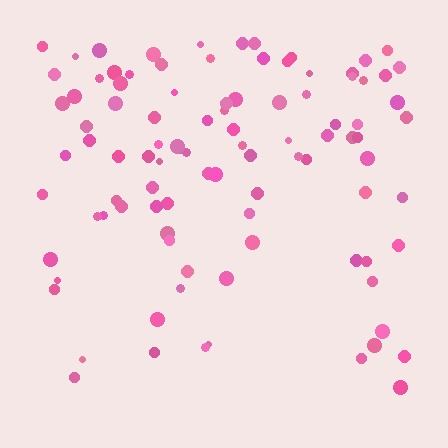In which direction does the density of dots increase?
From bottom to top, with the top side densest.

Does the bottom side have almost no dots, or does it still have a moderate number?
Still a moderate number, just noticeably fewer than the top.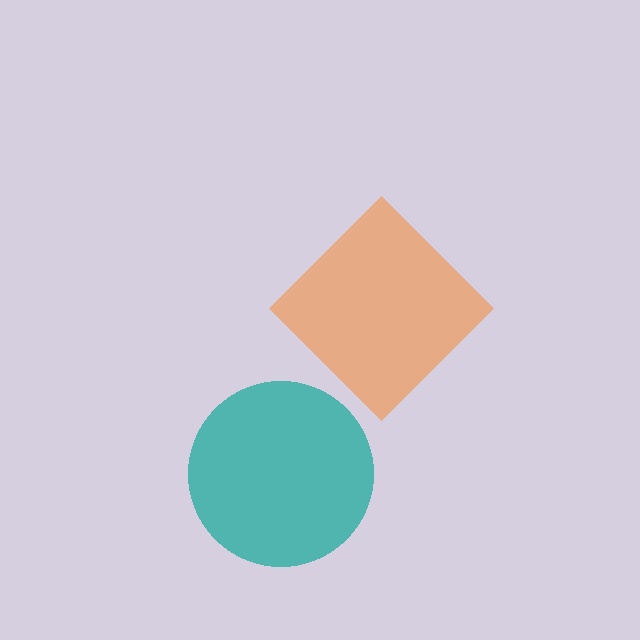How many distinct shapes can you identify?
There are 2 distinct shapes: an orange diamond, a teal circle.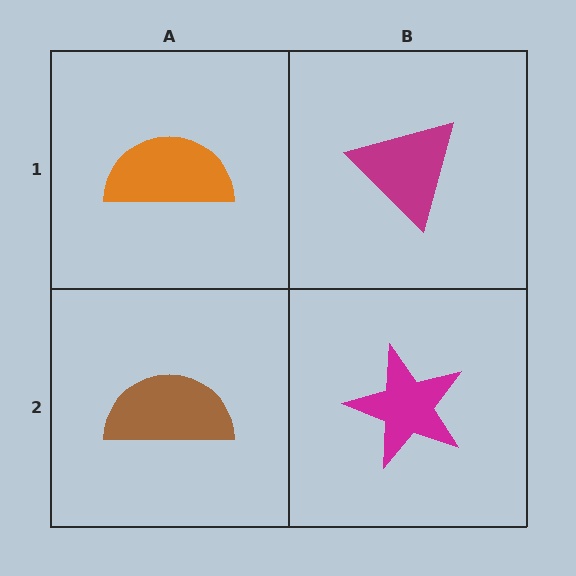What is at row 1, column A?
An orange semicircle.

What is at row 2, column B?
A magenta star.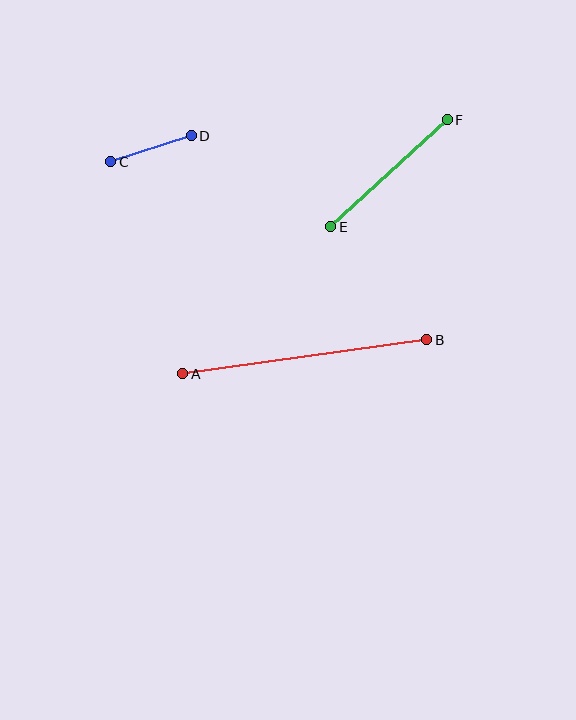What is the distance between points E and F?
The distance is approximately 158 pixels.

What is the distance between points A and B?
The distance is approximately 246 pixels.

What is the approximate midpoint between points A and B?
The midpoint is at approximately (305, 357) pixels.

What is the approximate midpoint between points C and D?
The midpoint is at approximately (151, 149) pixels.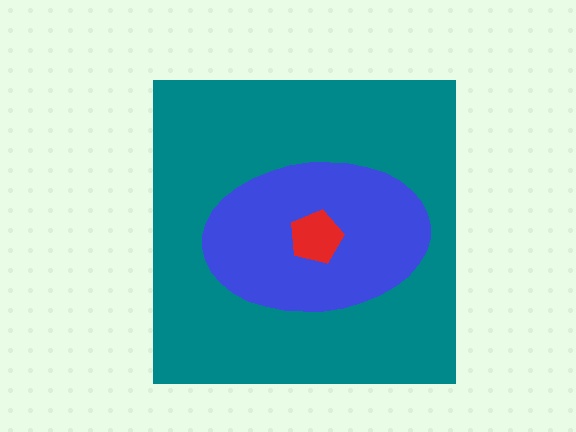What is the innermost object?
The red pentagon.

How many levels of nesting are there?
3.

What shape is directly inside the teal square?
The blue ellipse.